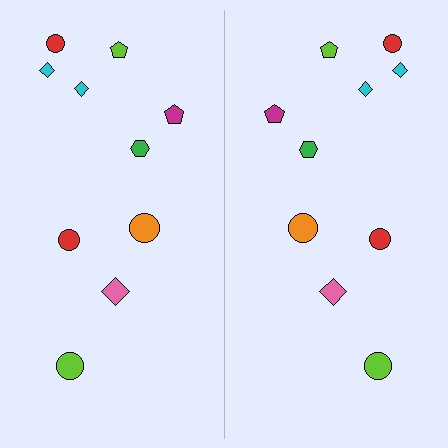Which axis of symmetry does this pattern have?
The pattern has a vertical axis of symmetry running through the center of the image.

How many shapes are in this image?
There are 20 shapes in this image.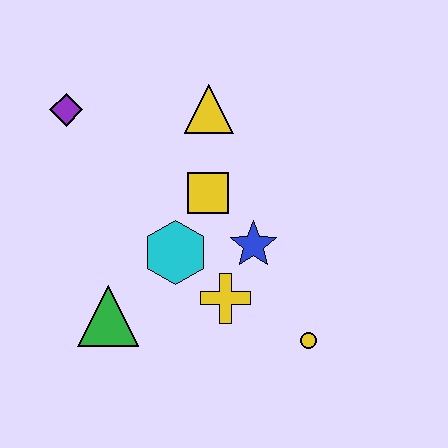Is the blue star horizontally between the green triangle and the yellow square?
No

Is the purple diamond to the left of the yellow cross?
Yes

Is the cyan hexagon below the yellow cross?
No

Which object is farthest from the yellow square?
The yellow circle is farthest from the yellow square.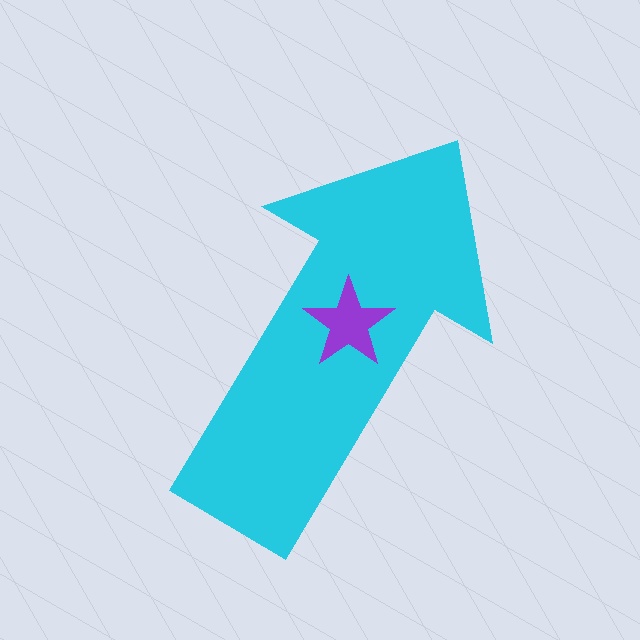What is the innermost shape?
The purple star.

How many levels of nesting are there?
2.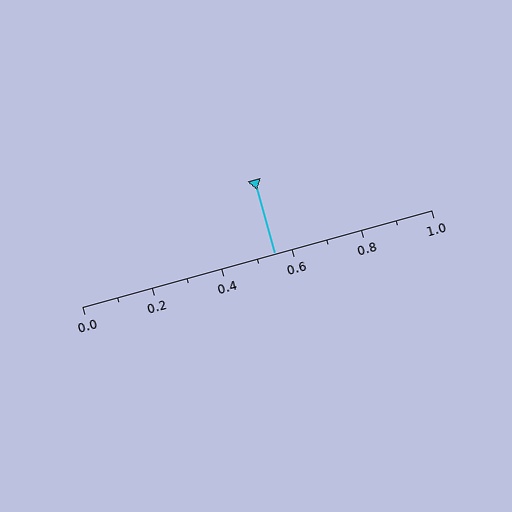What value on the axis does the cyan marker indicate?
The marker indicates approximately 0.55.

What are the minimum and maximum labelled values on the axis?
The axis runs from 0.0 to 1.0.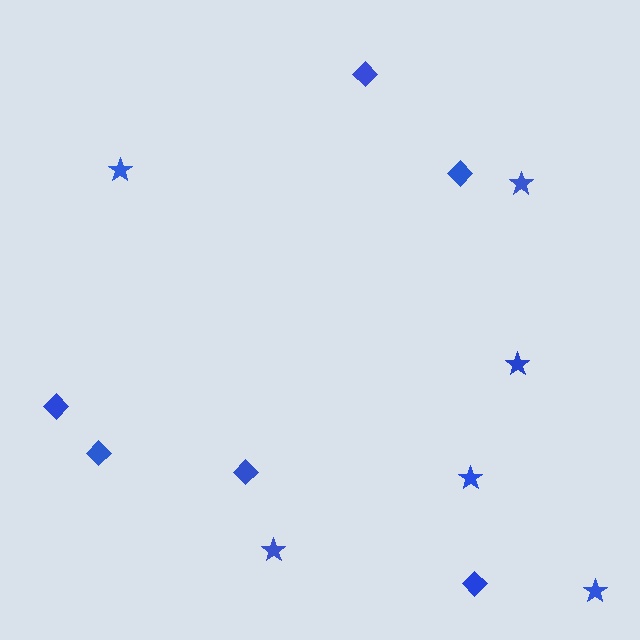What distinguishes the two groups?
There are 2 groups: one group of stars (6) and one group of diamonds (6).